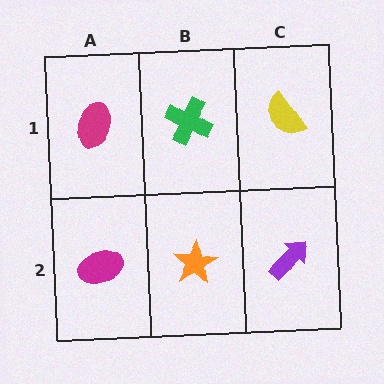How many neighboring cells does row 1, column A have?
2.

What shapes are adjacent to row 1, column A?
A magenta ellipse (row 2, column A), a green cross (row 1, column B).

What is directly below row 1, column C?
A purple arrow.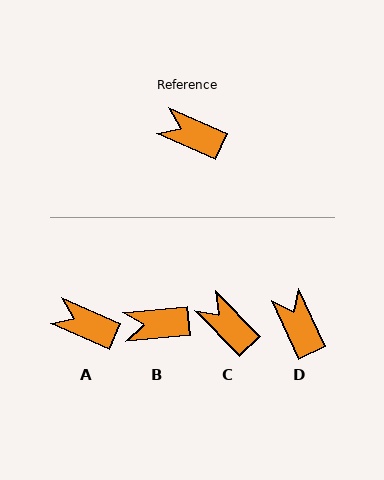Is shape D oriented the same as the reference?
No, it is off by about 41 degrees.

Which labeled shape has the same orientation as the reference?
A.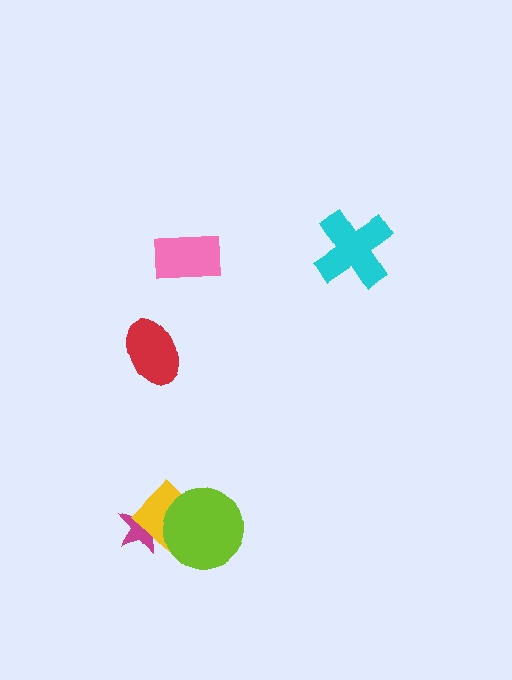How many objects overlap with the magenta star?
2 objects overlap with the magenta star.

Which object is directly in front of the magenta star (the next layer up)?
The yellow diamond is directly in front of the magenta star.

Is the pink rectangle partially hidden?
No, no other shape covers it.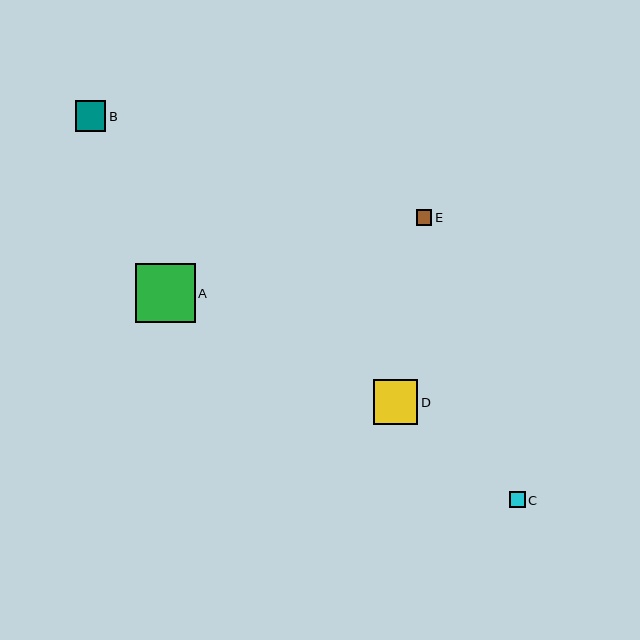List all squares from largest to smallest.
From largest to smallest: A, D, B, C, E.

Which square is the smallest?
Square E is the smallest with a size of approximately 16 pixels.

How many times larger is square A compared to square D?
Square A is approximately 1.3 times the size of square D.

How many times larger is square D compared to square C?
Square D is approximately 2.8 times the size of square C.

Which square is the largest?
Square A is the largest with a size of approximately 59 pixels.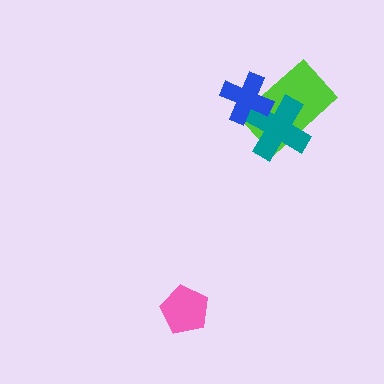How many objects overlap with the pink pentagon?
0 objects overlap with the pink pentagon.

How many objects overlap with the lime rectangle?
2 objects overlap with the lime rectangle.